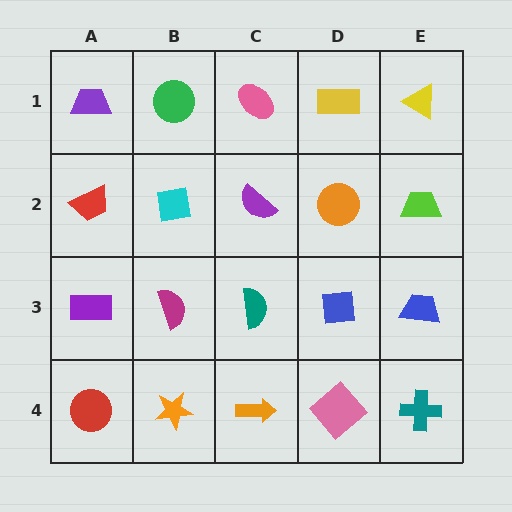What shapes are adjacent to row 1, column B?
A cyan square (row 2, column B), a purple trapezoid (row 1, column A), a pink ellipse (row 1, column C).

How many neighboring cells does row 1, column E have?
2.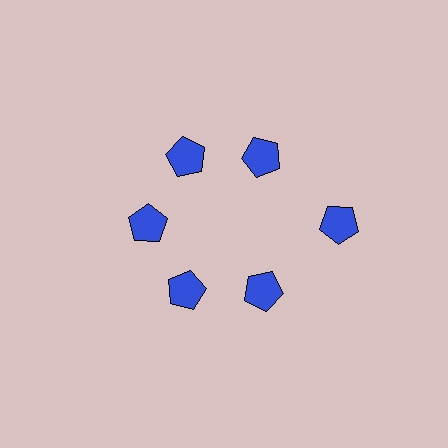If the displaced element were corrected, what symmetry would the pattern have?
It would have 6-fold rotational symmetry — the pattern would map onto itself every 60 degrees.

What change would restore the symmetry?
The symmetry would be restored by moving it inward, back onto the ring so that all 6 pentagons sit at equal angles and equal distance from the center.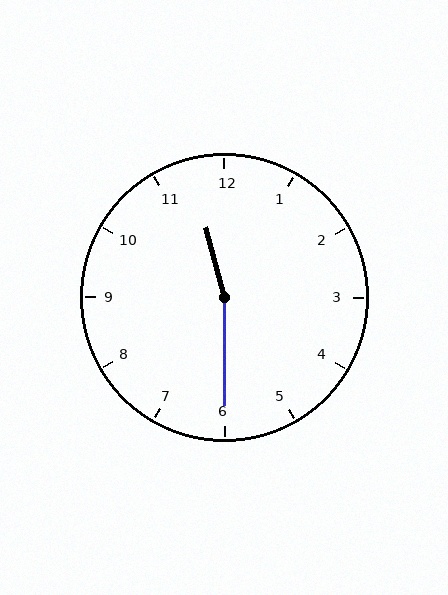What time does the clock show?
11:30.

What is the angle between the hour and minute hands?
Approximately 165 degrees.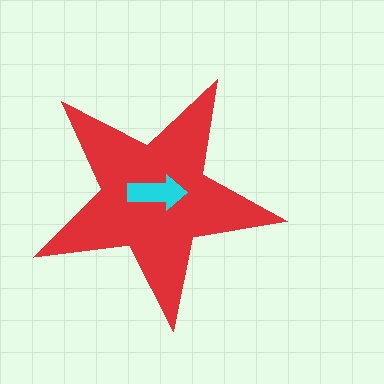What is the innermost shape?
The cyan arrow.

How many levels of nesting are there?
2.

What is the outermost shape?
The red star.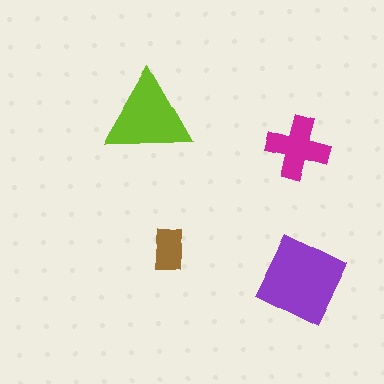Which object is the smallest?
The brown rectangle.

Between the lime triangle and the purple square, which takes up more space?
The purple square.